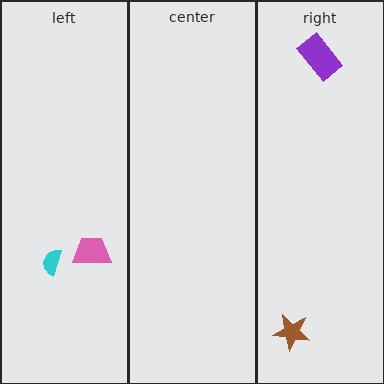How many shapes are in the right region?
2.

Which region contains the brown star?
The right region.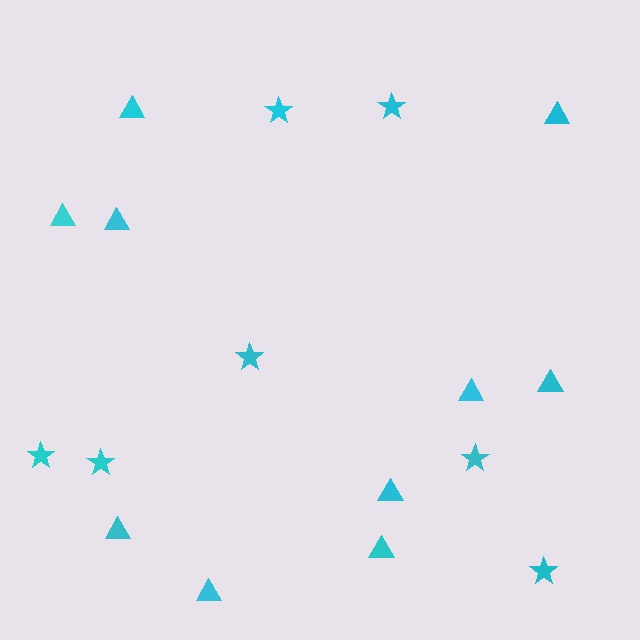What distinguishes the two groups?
There are 2 groups: one group of triangles (10) and one group of stars (7).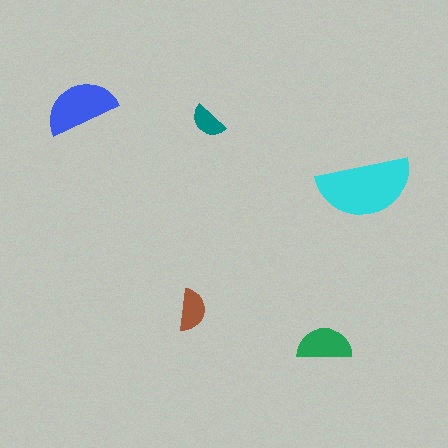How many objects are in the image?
There are 5 objects in the image.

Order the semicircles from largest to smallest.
the cyan one, the blue one, the green one, the brown one, the teal one.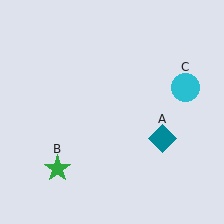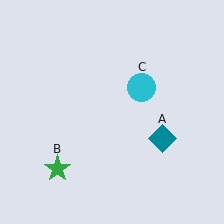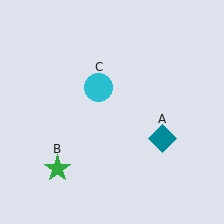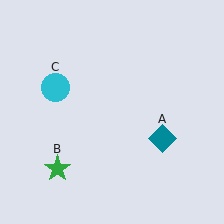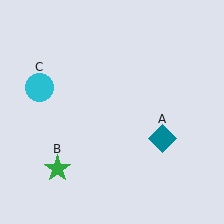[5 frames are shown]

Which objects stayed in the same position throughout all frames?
Teal diamond (object A) and green star (object B) remained stationary.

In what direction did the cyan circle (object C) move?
The cyan circle (object C) moved left.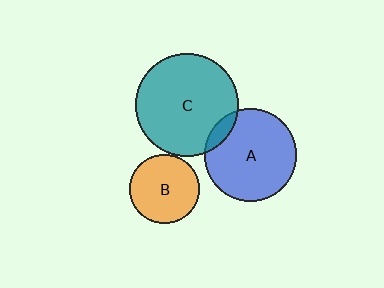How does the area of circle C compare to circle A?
Approximately 1.2 times.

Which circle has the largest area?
Circle C (teal).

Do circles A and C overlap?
Yes.